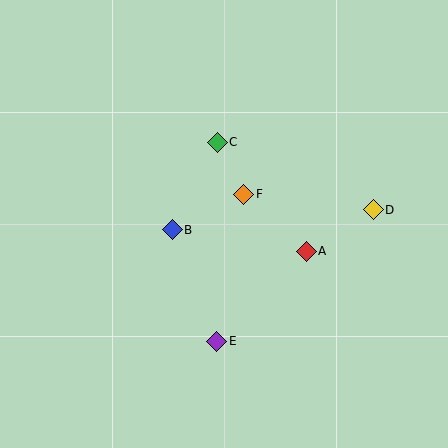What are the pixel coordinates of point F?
Point F is at (244, 194).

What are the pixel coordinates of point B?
Point B is at (172, 230).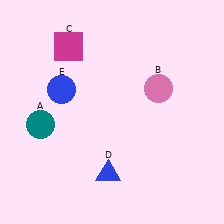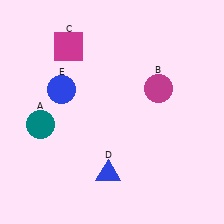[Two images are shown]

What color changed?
The circle (B) changed from pink in Image 1 to magenta in Image 2.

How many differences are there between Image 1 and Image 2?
There is 1 difference between the two images.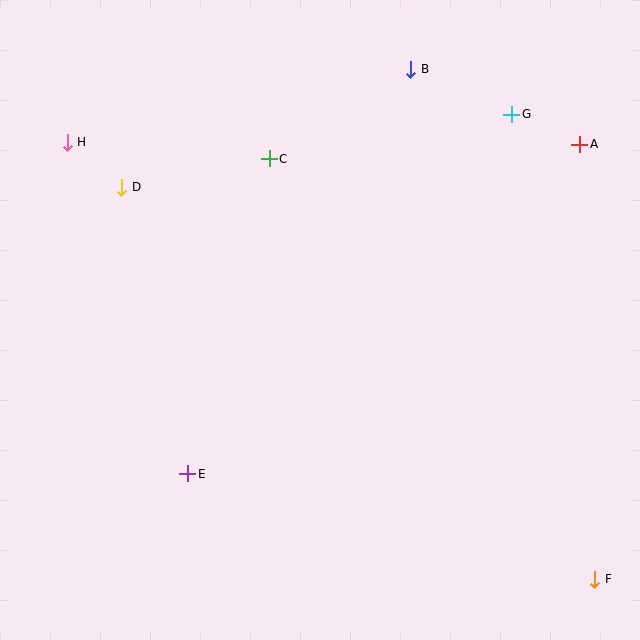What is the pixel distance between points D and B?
The distance between D and B is 312 pixels.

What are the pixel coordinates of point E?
Point E is at (188, 474).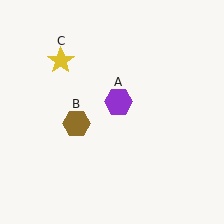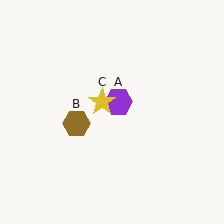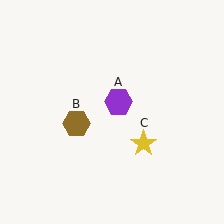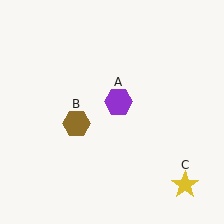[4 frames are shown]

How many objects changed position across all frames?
1 object changed position: yellow star (object C).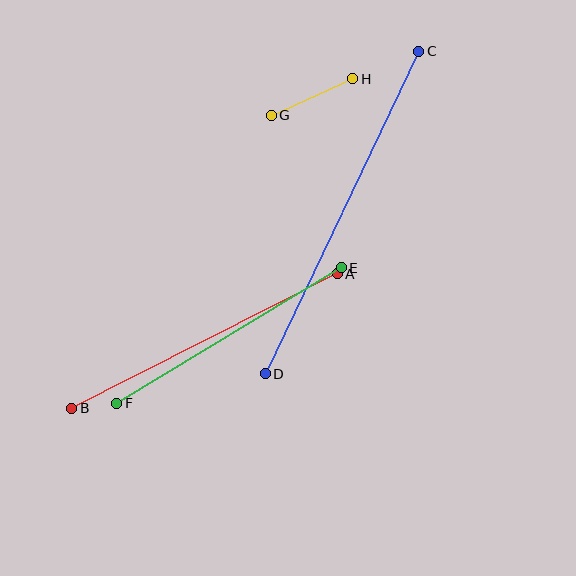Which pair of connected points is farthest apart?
Points C and D are farthest apart.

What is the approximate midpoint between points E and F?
The midpoint is at approximately (229, 336) pixels.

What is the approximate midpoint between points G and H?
The midpoint is at approximately (312, 97) pixels.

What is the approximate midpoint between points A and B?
The midpoint is at approximately (205, 341) pixels.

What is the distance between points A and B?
The distance is approximately 298 pixels.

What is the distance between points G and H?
The distance is approximately 89 pixels.